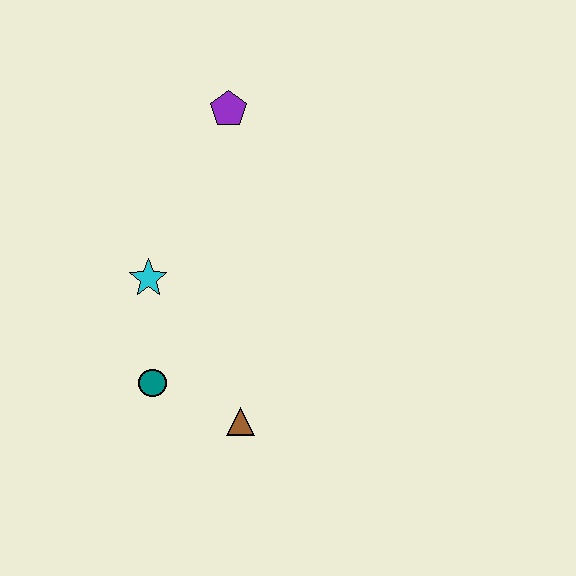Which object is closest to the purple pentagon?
The cyan star is closest to the purple pentagon.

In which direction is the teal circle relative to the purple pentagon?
The teal circle is below the purple pentagon.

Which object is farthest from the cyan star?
The purple pentagon is farthest from the cyan star.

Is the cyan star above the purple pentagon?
No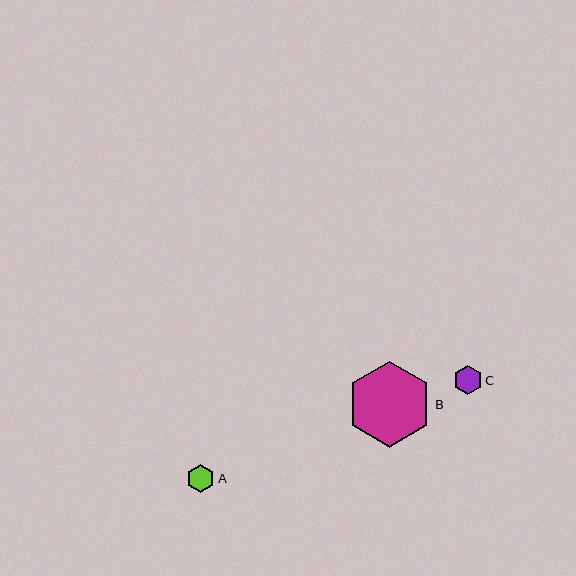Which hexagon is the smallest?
Hexagon A is the smallest with a size of approximately 28 pixels.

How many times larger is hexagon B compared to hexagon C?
Hexagon B is approximately 3.0 times the size of hexagon C.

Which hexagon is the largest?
Hexagon B is the largest with a size of approximately 86 pixels.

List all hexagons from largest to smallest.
From largest to smallest: B, C, A.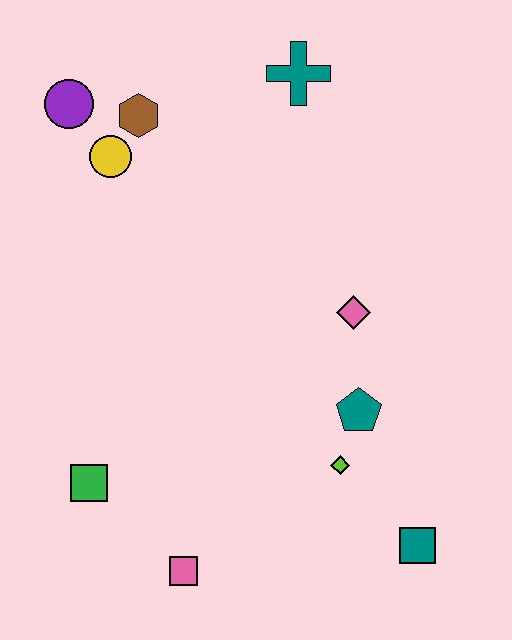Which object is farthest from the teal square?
The purple circle is farthest from the teal square.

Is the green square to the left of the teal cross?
Yes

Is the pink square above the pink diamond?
No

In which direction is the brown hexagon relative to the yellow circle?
The brown hexagon is above the yellow circle.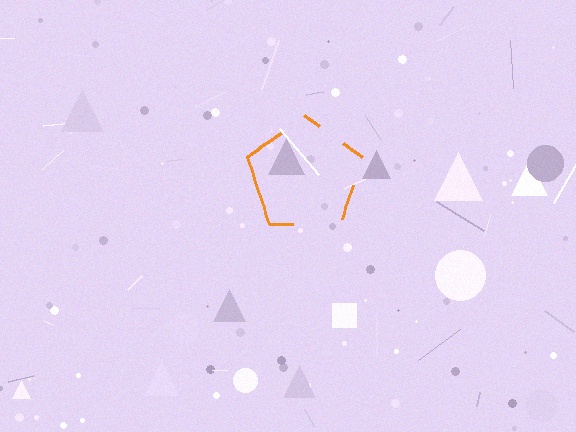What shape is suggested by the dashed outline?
The dashed outline suggests a pentagon.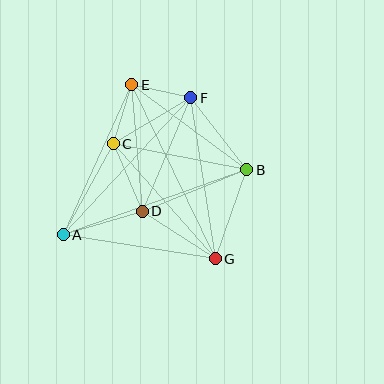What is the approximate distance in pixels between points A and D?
The distance between A and D is approximately 83 pixels.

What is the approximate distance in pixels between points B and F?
The distance between B and F is approximately 91 pixels.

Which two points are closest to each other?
Points E and F are closest to each other.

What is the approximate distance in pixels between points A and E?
The distance between A and E is approximately 165 pixels.